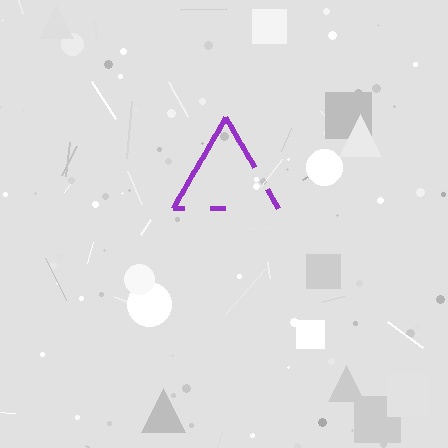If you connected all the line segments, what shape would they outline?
They would outline a triangle.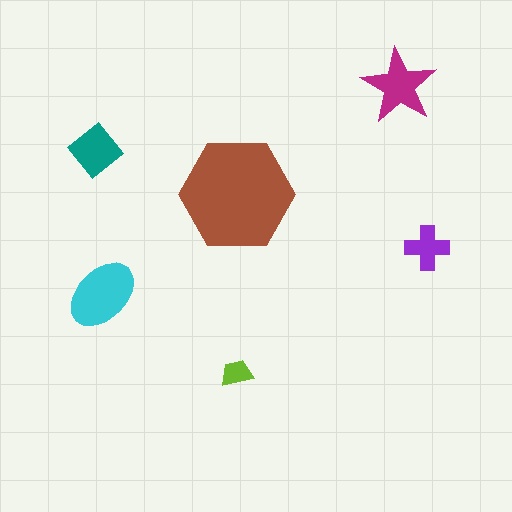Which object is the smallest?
The lime trapezoid.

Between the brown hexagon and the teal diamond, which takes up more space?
The brown hexagon.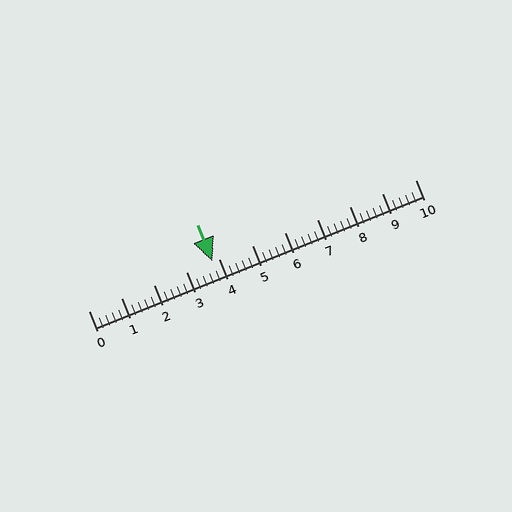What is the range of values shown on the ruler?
The ruler shows values from 0 to 10.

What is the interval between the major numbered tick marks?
The major tick marks are spaced 1 units apart.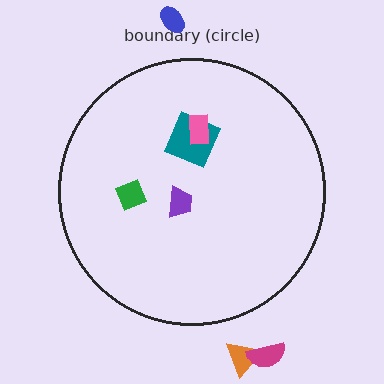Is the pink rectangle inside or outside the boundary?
Inside.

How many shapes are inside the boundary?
4 inside, 3 outside.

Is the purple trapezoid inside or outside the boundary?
Inside.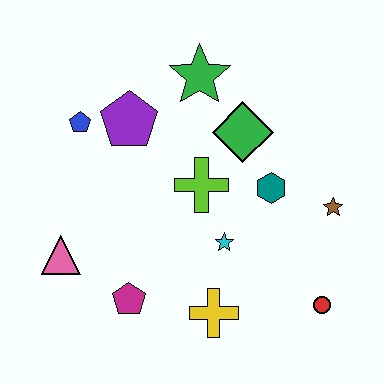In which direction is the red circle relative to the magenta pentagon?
The red circle is to the right of the magenta pentagon.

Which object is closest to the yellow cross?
The cyan star is closest to the yellow cross.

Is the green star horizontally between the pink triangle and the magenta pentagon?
No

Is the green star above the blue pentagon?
Yes